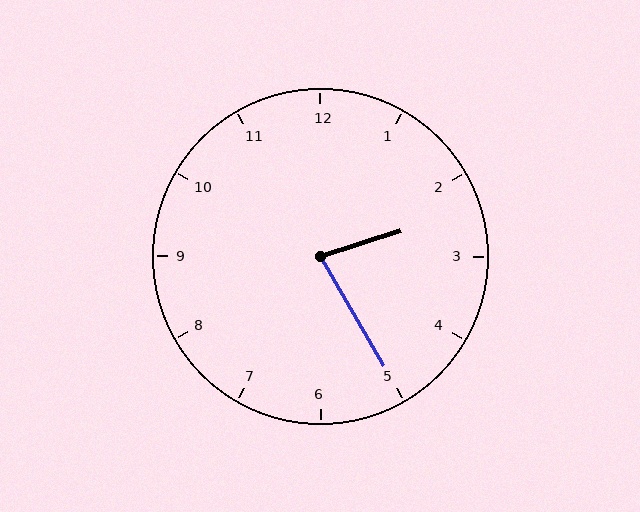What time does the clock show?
2:25.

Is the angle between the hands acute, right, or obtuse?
It is acute.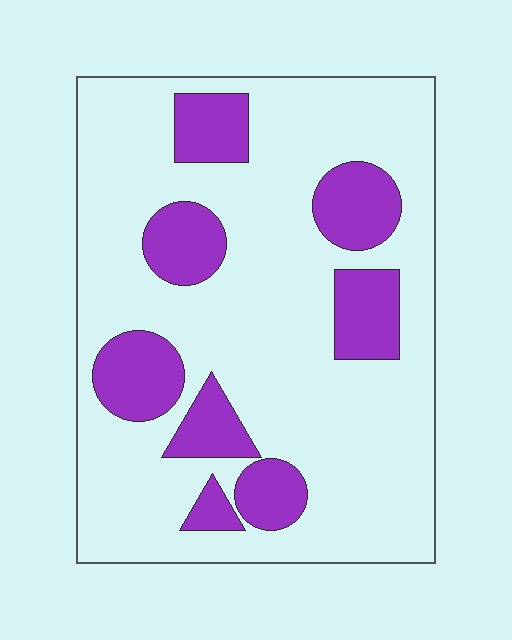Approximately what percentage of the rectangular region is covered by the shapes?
Approximately 25%.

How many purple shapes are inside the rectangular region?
8.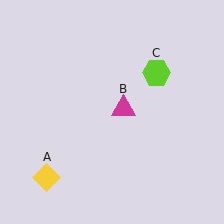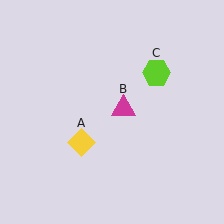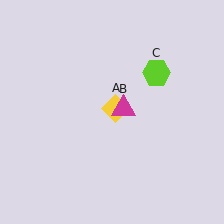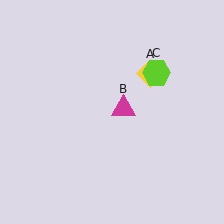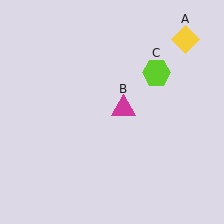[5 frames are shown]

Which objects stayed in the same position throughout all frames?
Magenta triangle (object B) and lime hexagon (object C) remained stationary.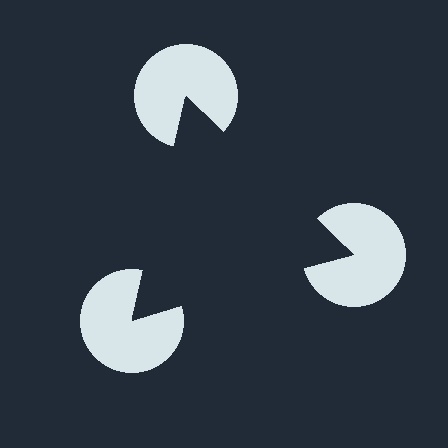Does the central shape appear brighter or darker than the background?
It typically appears slightly darker than the background, even though no actual brightness change is drawn.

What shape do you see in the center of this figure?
An illusory triangle — its edges are inferred from the aligned wedge cuts in the pac-man discs, not physically drawn.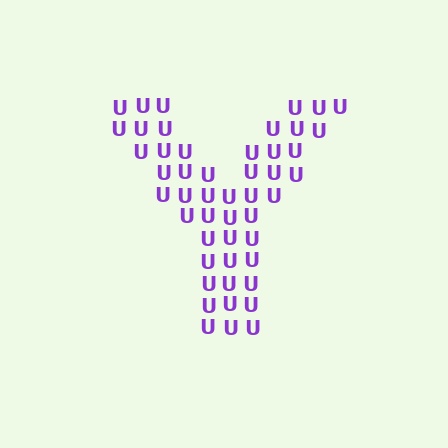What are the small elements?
The small elements are letter U's.